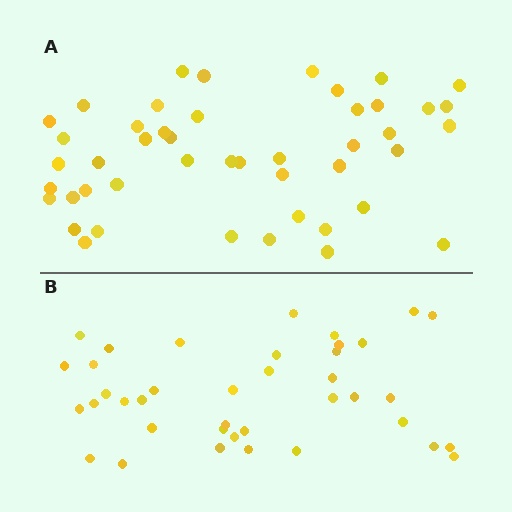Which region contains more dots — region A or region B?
Region A (the top region) has more dots.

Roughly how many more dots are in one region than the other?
Region A has roughly 8 or so more dots than region B.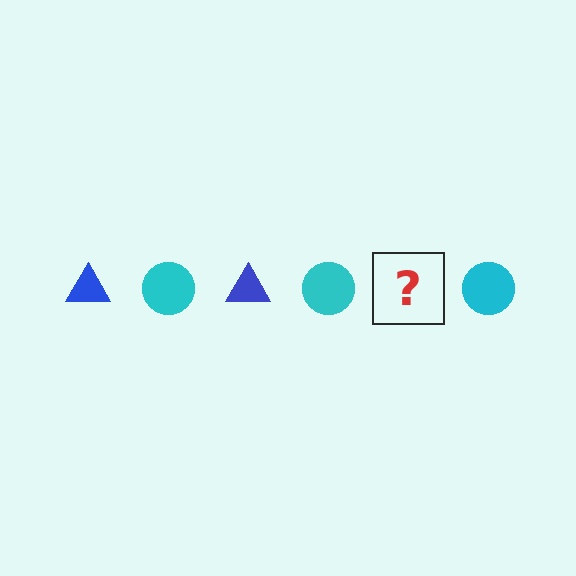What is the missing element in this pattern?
The missing element is a blue triangle.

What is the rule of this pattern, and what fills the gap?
The rule is that the pattern alternates between blue triangle and cyan circle. The gap should be filled with a blue triangle.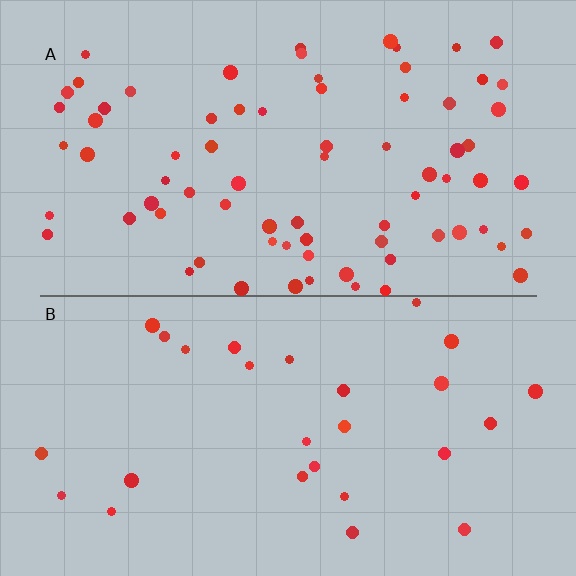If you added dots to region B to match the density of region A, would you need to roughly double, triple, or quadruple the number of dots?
Approximately triple.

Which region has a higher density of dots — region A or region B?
A (the top).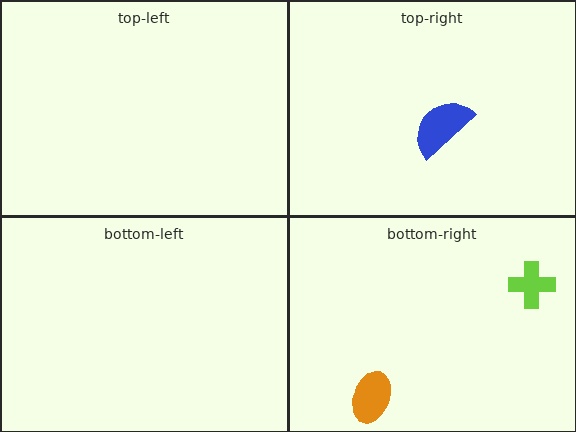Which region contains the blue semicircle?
The top-right region.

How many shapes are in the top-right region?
1.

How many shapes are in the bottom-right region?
2.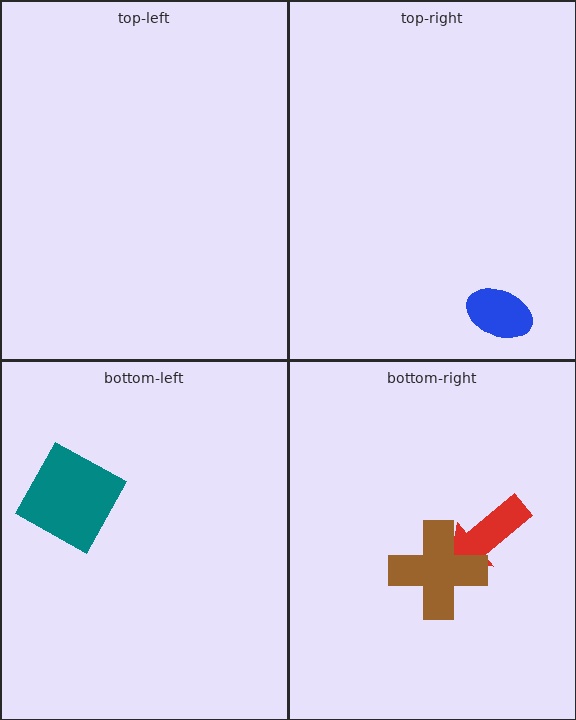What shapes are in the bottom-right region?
The red arrow, the brown cross.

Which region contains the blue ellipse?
The top-right region.